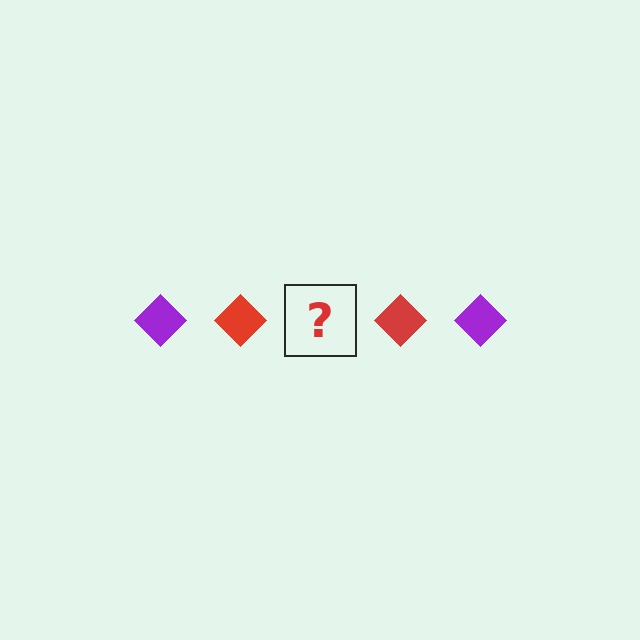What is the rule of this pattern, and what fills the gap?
The rule is that the pattern cycles through purple, red diamonds. The gap should be filled with a purple diamond.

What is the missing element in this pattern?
The missing element is a purple diamond.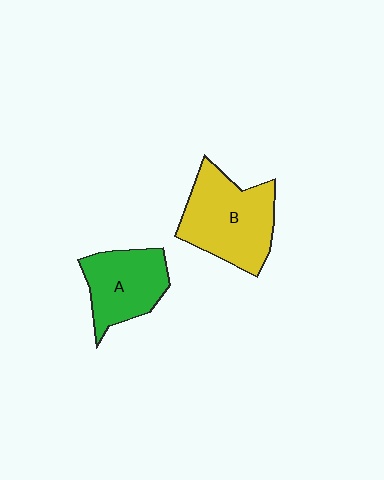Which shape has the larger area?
Shape B (yellow).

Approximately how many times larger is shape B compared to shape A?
Approximately 1.3 times.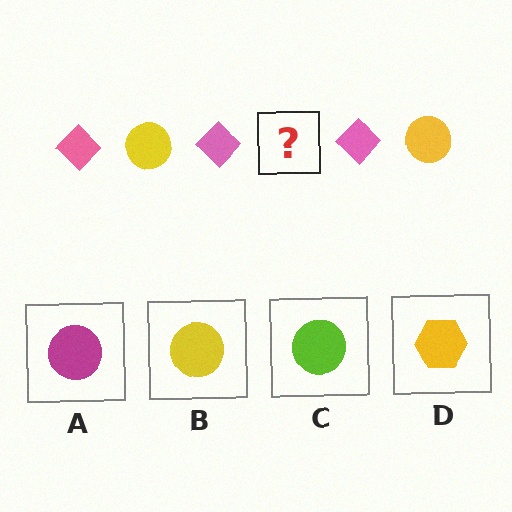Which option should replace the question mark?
Option B.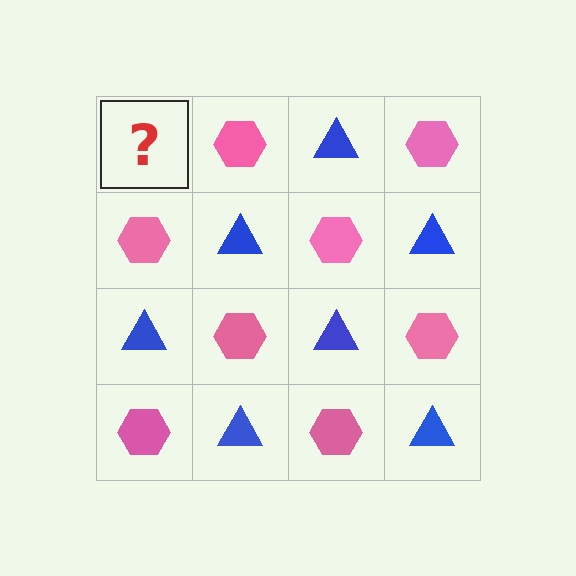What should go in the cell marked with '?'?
The missing cell should contain a blue triangle.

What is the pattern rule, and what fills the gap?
The rule is that it alternates blue triangle and pink hexagon in a checkerboard pattern. The gap should be filled with a blue triangle.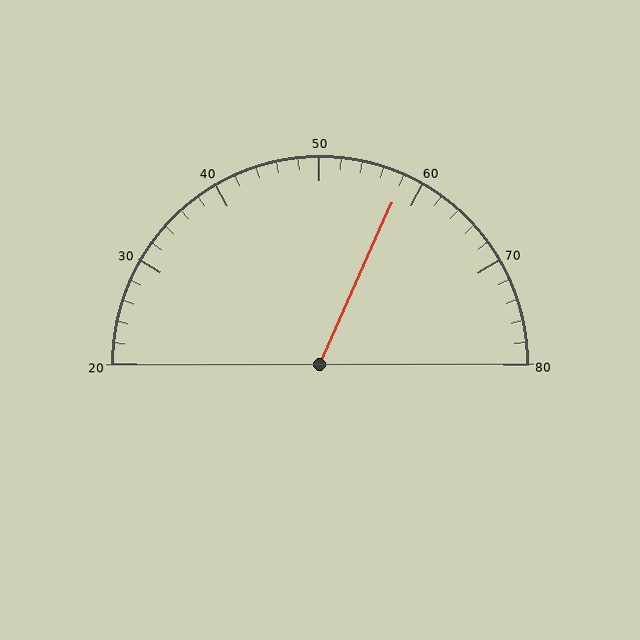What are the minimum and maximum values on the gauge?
The gauge ranges from 20 to 80.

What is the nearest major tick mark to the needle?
The nearest major tick mark is 60.